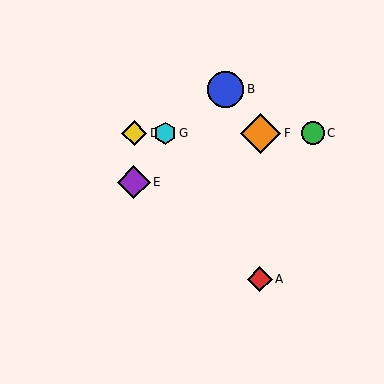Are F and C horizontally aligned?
Yes, both are at y≈133.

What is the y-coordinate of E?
Object E is at y≈182.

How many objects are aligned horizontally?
4 objects (C, D, F, G) are aligned horizontally.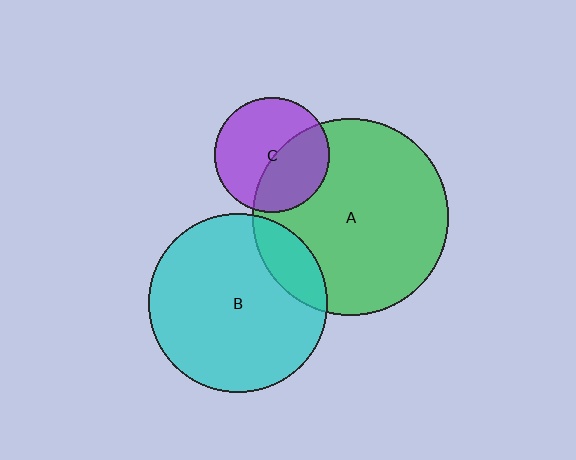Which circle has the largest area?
Circle A (green).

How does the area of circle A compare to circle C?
Approximately 2.9 times.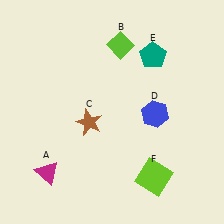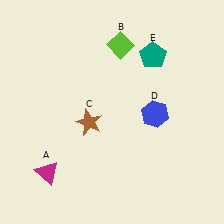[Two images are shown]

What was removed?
The lime square (F) was removed in Image 2.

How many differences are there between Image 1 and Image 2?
There is 1 difference between the two images.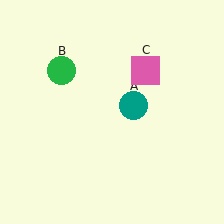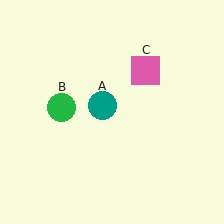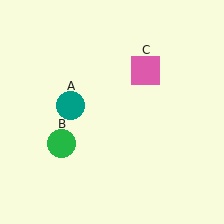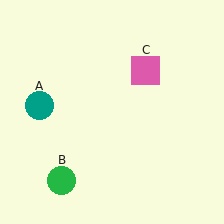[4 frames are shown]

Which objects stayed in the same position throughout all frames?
Pink square (object C) remained stationary.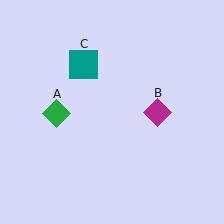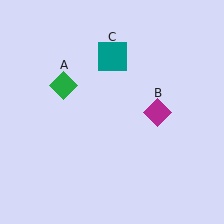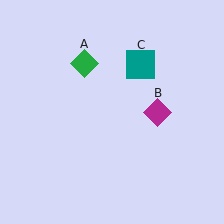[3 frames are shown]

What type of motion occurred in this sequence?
The green diamond (object A), teal square (object C) rotated clockwise around the center of the scene.